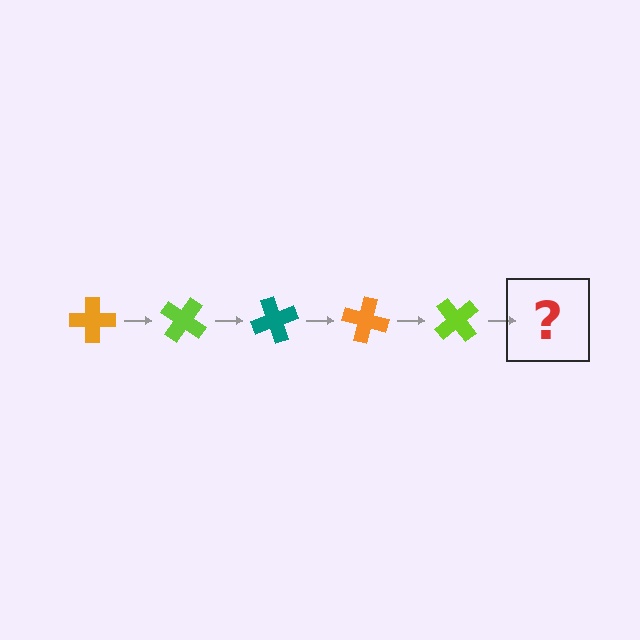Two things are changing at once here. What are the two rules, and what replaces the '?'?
The two rules are that it rotates 35 degrees each step and the color cycles through orange, lime, and teal. The '?' should be a teal cross, rotated 175 degrees from the start.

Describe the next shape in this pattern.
It should be a teal cross, rotated 175 degrees from the start.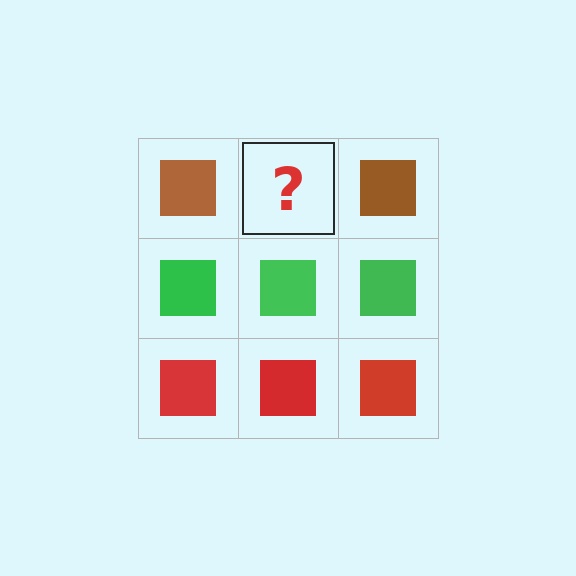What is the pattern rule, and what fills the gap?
The rule is that each row has a consistent color. The gap should be filled with a brown square.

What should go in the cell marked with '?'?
The missing cell should contain a brown square.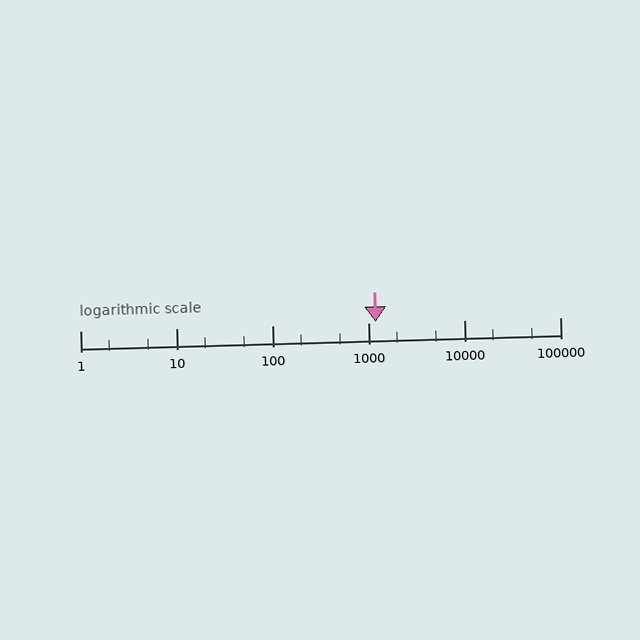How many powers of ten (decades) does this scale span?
The scale spans 5 decades, from 1 to 100000.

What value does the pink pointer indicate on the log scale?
The pointer indicates approximately 1200.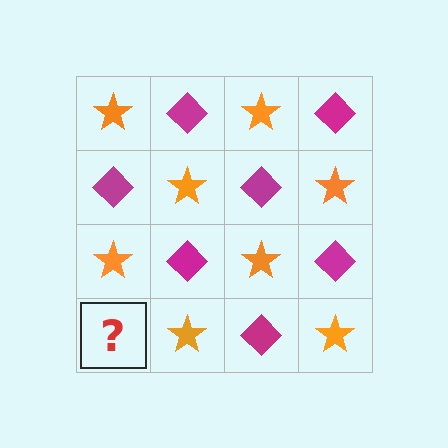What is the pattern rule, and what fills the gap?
The rule is that it alternates orange star and magenta diamond in a checkerboard pattern. The gap should be filled with a magenta diamond.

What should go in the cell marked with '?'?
The missing cell should contain a magenta diamond.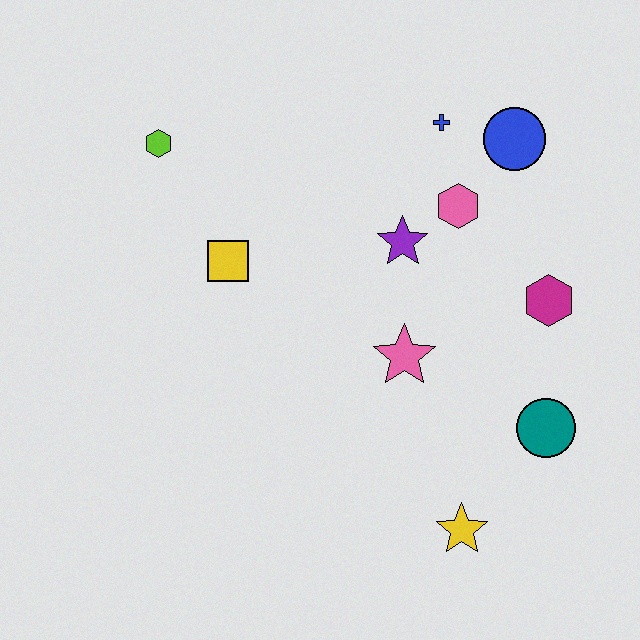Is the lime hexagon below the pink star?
No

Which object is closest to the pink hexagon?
The purple star is closest to the pink hexagon.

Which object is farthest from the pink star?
The lime hexagon is farthest from the pink star.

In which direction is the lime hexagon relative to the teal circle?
The lime hexagon is to the left of the teal circle.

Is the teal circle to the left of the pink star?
No